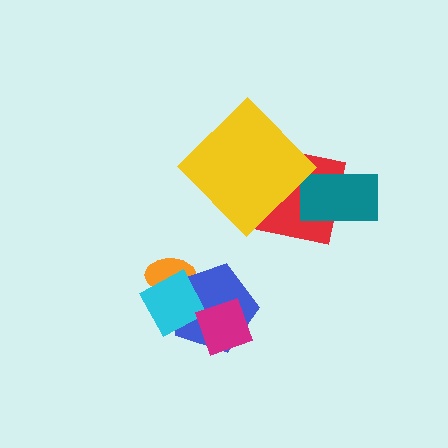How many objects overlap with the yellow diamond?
1 object overlaps with the yellow diamond.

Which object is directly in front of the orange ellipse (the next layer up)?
The blue pentagon is directly in front of the orange ellipse.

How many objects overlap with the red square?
2 objects overlap with the red square.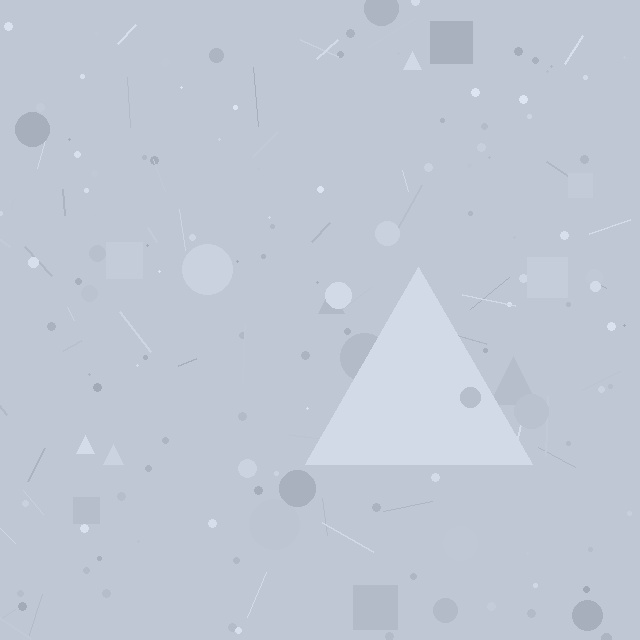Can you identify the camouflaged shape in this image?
The camouflaged shape is a triangle.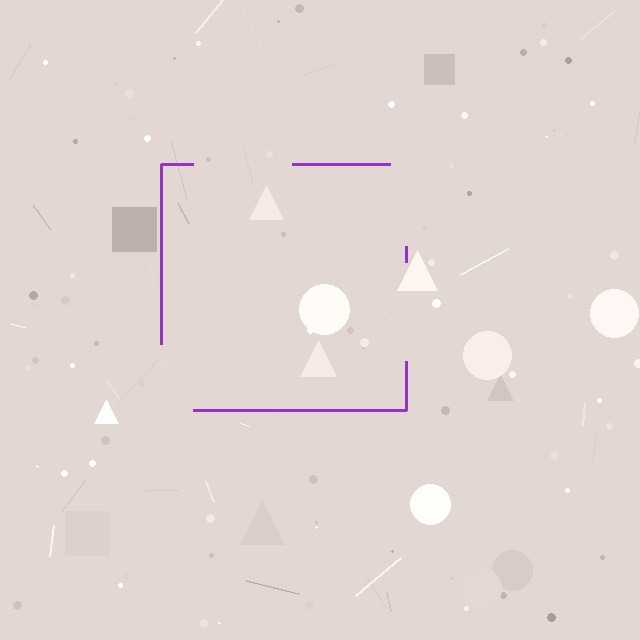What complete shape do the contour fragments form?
The contour fragments form a square.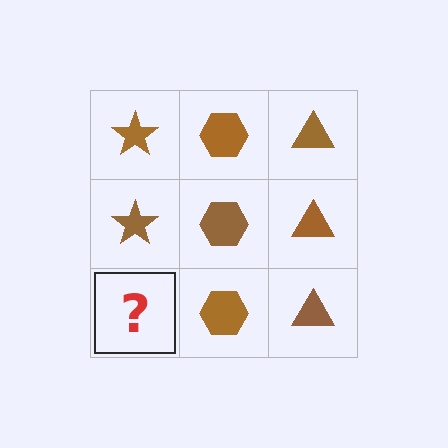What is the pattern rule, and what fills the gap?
The rule is that each column has a consistent shape. The gap should be filled with a brown star.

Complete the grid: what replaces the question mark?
The question mark should be replaced with a brown star.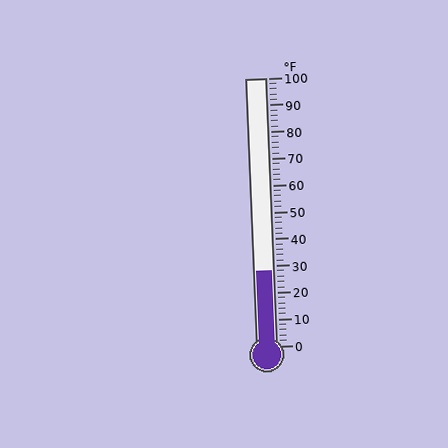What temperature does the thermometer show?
The thermometer shows approximately 28°F.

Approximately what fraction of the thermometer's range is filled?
The thermometer is filled to approximately 30% of its range.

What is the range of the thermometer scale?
The thermometer scale ranges from 0°F to 100°F.